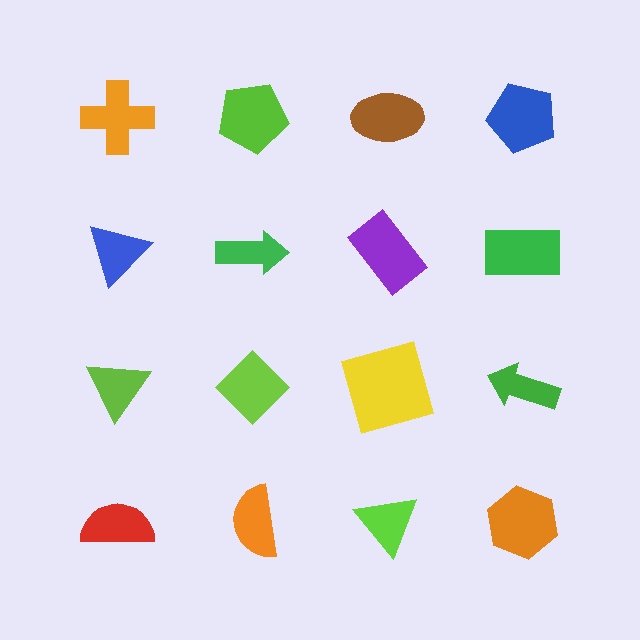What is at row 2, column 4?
A green rectangle.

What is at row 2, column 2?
A green arrow.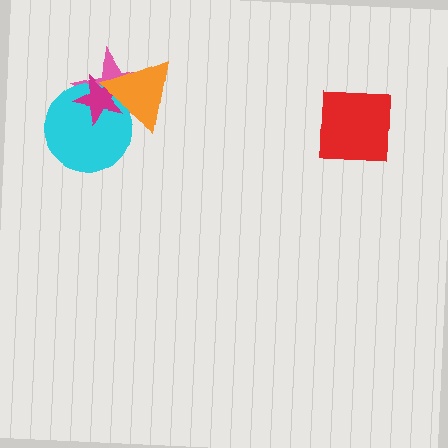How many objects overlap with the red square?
0 objects overlap with the red square.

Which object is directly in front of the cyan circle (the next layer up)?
The magenta star is directly in front of the cyan circle.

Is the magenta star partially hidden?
Yes, it is partially covered by another shape.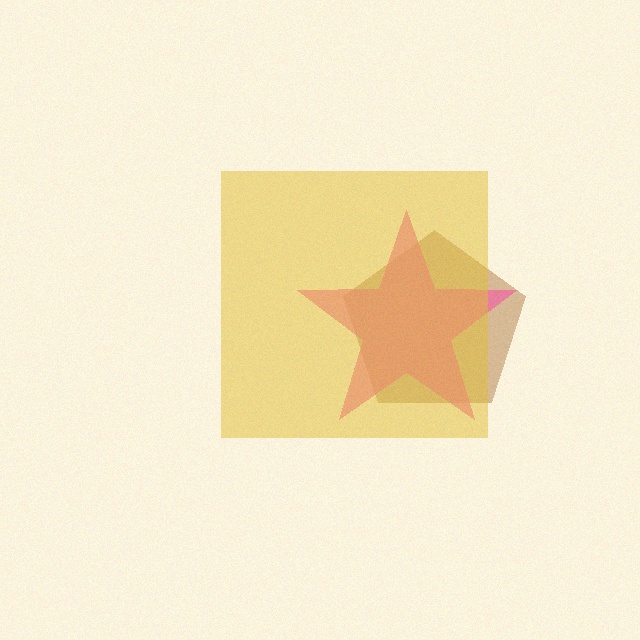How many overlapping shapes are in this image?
There are 3 overlapping shapes in the image.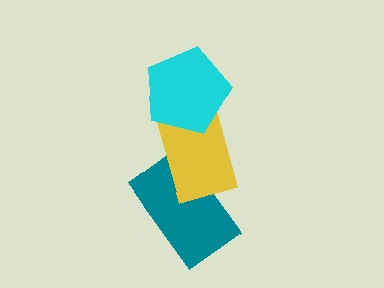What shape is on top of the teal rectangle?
The yellow rectangle is on top of the teal rectangle.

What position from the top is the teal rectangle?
The teal rectangle is 3rd from the top.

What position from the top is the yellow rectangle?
The yellow rectangle is 2nd from the top.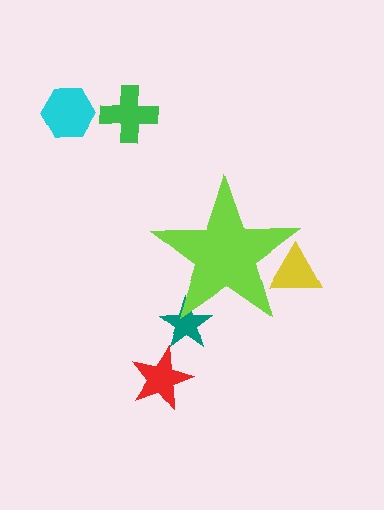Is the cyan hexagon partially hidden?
No, the cyan hexagon is fully visible.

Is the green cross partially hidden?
No, the green cross is fully visible.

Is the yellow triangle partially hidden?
Yes, the yellow triangle is partially hidden behind the lime star.